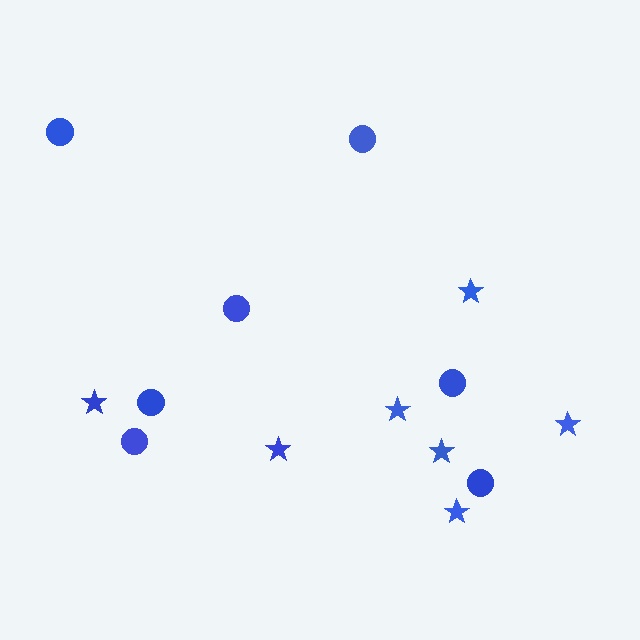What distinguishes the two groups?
There are 2 groups: one group of circles (7) and one group of stars (7).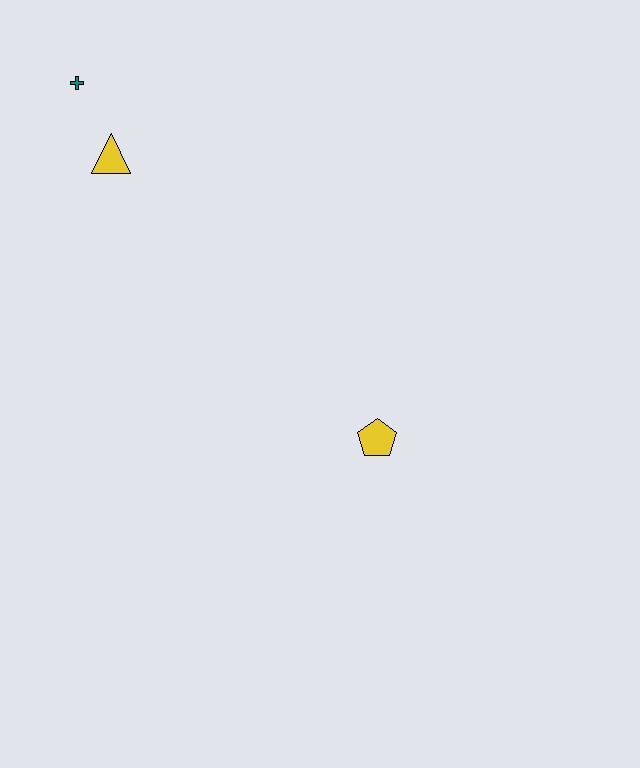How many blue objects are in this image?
There are no blue objects.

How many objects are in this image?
There are 3 objects.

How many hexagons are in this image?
There are no hexagons.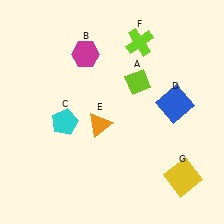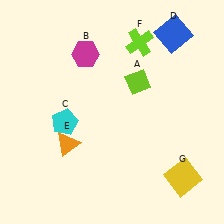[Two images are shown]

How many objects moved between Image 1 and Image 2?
2 objects moved between the two images.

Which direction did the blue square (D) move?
The blue square (D) moved up.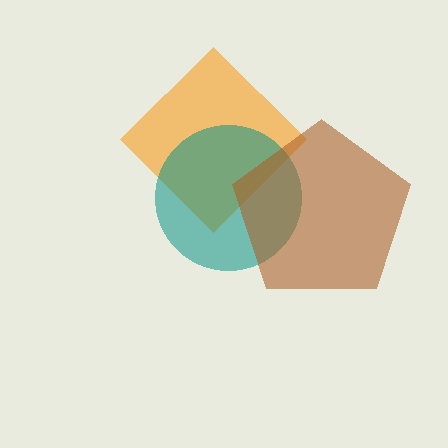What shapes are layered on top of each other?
The layered shapes are: an orange diamond, a teal circle, a brown pentagon.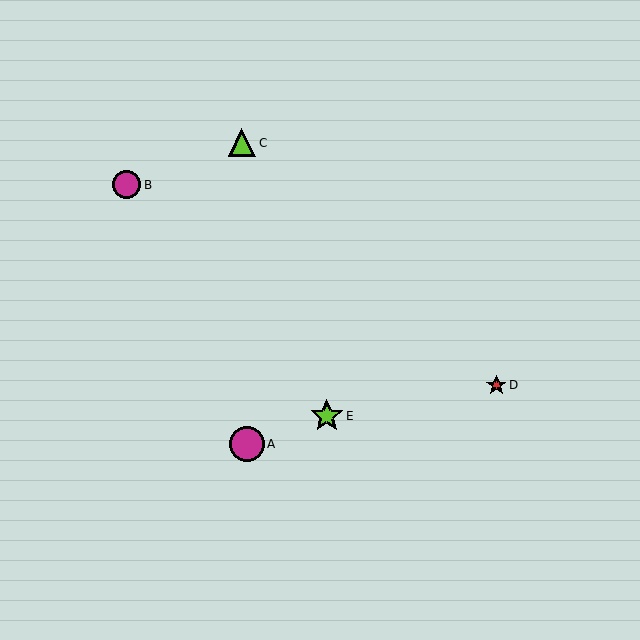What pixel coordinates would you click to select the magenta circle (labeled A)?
Click at (247, 444) to select the magenta circle A.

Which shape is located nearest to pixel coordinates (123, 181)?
The magenta circle (labeled B) at (127, 185) is nearest to that location.